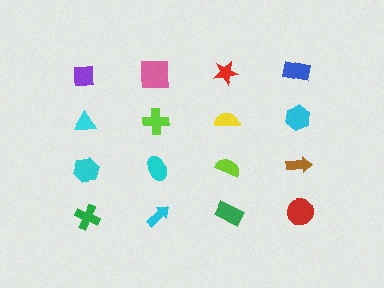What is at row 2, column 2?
A lime cross.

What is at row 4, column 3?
A green rectangle.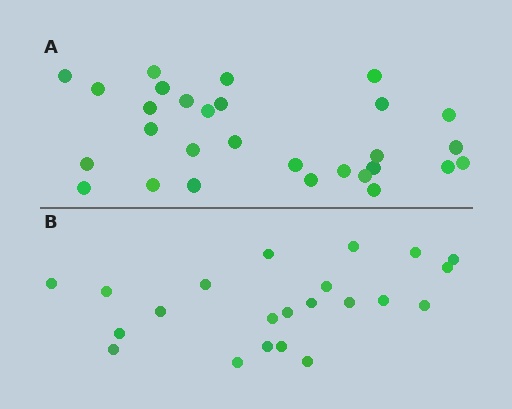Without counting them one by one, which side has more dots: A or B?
Region A (the top region) has more dots.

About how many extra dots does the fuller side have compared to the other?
Region A has roughly 8 or so more dots than region B.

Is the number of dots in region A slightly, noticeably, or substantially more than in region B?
Region A has noticeably more, but not dramatically so. The ratio is roughly 1.3 to 1.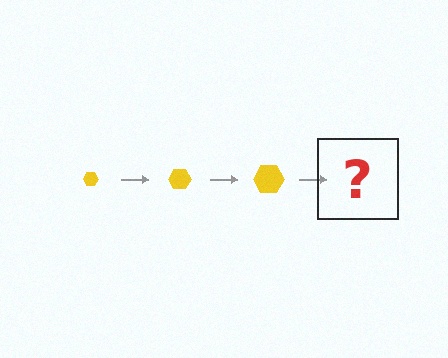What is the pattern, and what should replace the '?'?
The pattern is that the hexagon gets progressively larger each step. The '?' should be a yellow hexagon, larger than the previous one.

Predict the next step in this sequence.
The next step is a yellow hexagon, larger than the previous one.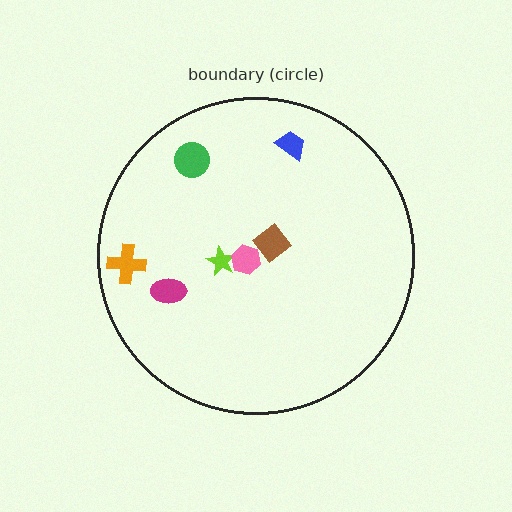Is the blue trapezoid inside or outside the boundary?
Inside.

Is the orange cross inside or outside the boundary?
Inside.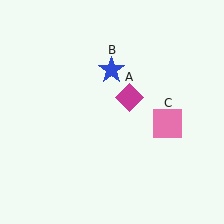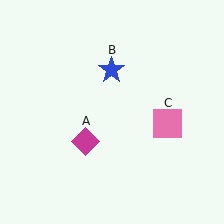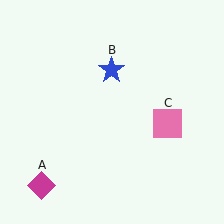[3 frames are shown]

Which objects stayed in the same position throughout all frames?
Blue star (object B) and pink square (object C) remained stationary.